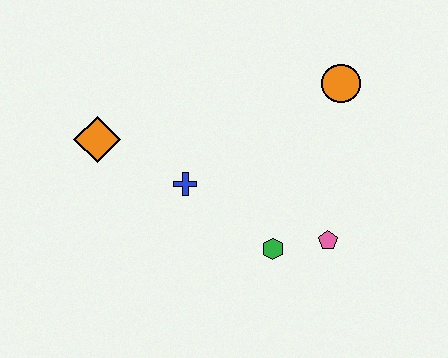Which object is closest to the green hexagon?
The pink pentagon is closest to the green hexagon.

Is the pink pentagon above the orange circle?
No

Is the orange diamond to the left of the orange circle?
Yes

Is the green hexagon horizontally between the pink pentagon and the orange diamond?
Yes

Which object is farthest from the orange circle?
The orange diamond is farthest from the orange circle.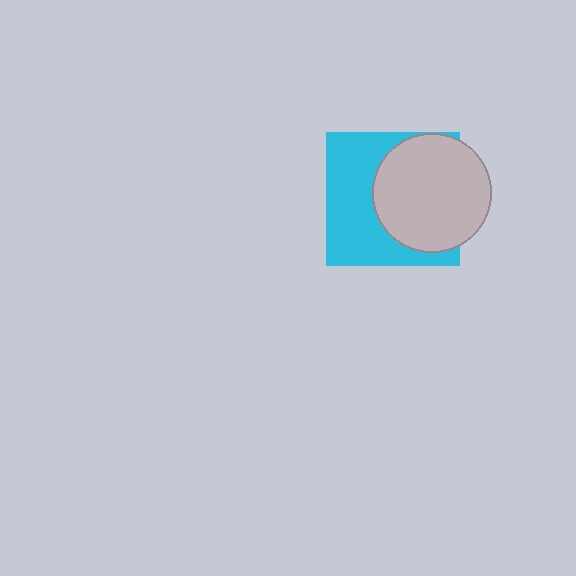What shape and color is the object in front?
The object in front is a light gray circle.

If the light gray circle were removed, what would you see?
You would see the complete cyan square.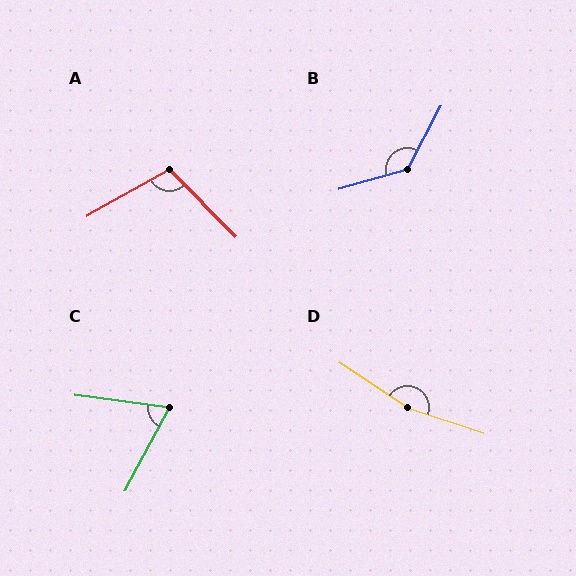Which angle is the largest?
D, at approximately 165 degrees.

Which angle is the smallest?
C, at approximately 70 degrees.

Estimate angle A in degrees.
Approximately 105 degrees.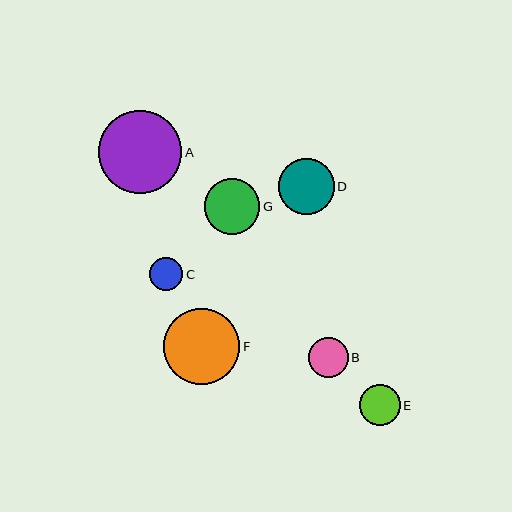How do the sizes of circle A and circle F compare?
Circle A and circle F are approximately the same size.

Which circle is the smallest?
Circle C is the smallest with a size of approximately 34 pixels.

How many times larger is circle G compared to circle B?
Circle G is approximately 1.4 times the size of circle B.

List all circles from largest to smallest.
From largest to smallest: A, F, D, G, E, B, C.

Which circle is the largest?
Circle A is the largest with a size of approximately 83 pixels.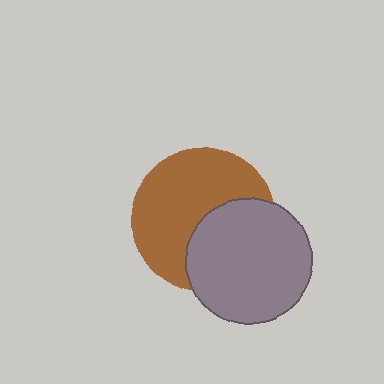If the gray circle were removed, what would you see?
You would see the complete brown circle.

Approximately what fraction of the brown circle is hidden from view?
Roughly 39% of the brown circle is hidden behind the gray circle.